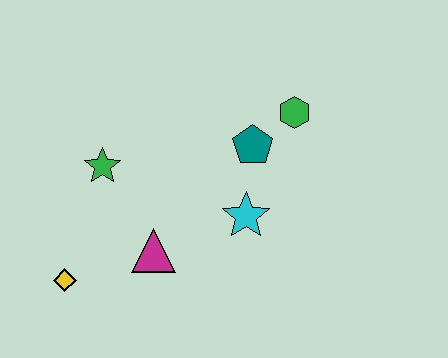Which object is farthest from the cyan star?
The yellow diamond is farthest from the cyan star.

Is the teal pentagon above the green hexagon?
No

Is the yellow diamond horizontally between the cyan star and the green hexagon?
No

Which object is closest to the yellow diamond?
The magenta triangle is closest to the yellow diamond.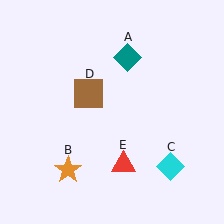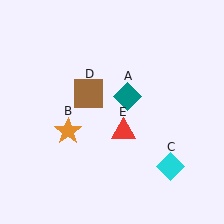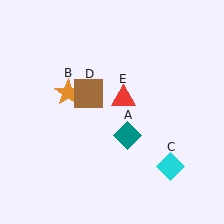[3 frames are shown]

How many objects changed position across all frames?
3 objects changed position: teal diamond (object A), orange star (object B), red triangle (object E).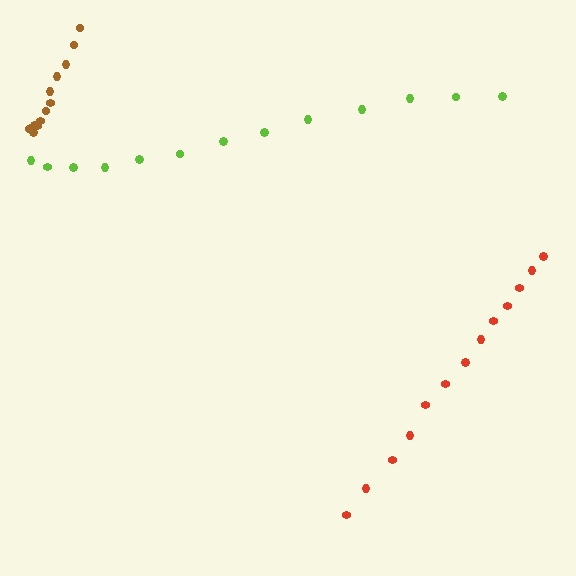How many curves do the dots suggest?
There are 3 distinct paths.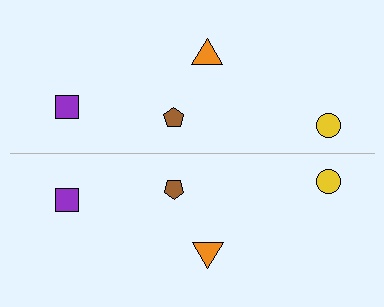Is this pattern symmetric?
Yes, this pattern has bilateral (reflection) symmetry.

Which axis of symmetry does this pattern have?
The pattern has a horizontal axis of symmetry running through the center of the image.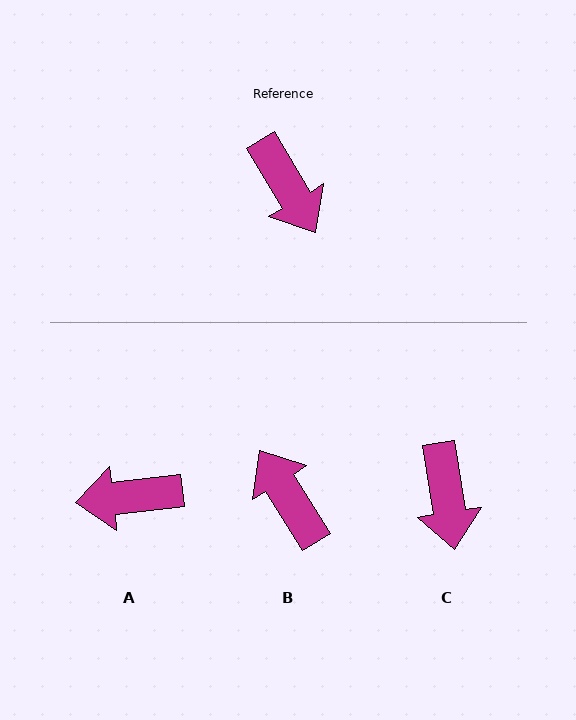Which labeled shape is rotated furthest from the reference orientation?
B, about 178 degrees away.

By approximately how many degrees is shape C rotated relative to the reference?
Approximately 22 degrees clockwise.